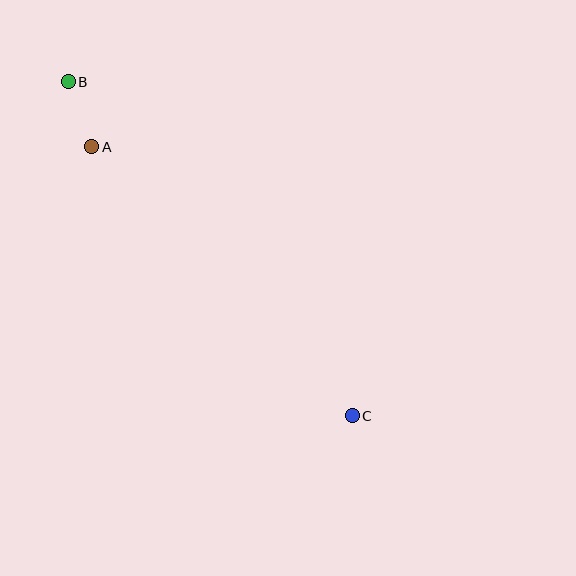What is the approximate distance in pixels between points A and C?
The distance between A and C is approximately 375 pixels.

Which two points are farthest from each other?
Points B and C are farthest from each other.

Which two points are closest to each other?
Points A and B are closest to each other.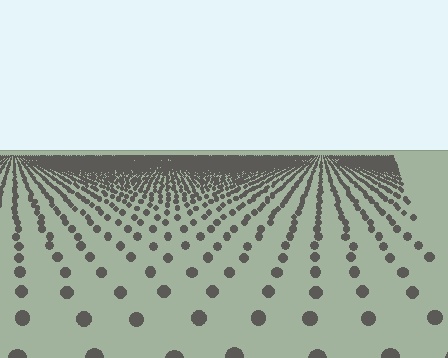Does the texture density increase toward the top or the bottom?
Density increases toward the top.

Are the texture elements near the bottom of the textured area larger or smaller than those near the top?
Larger. Near the bottom, elements are closer to the viewer and appear at a bigger on-screen size.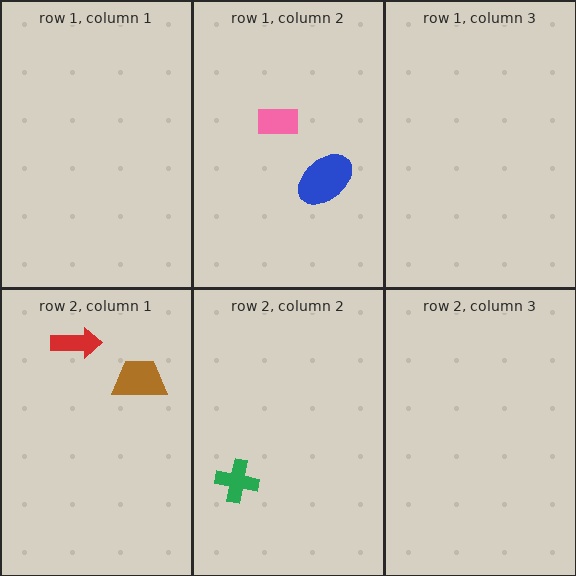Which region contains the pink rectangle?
The row 1, column 2 region.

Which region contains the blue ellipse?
The row 1, column 2 region.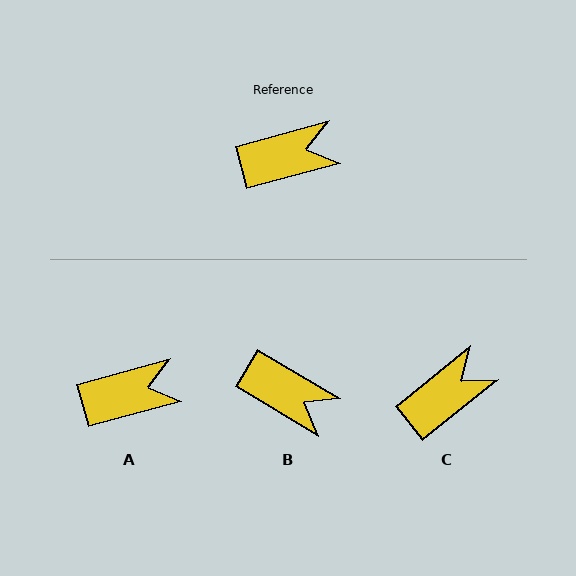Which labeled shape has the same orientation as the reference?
A.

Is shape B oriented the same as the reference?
No, it is off by about 46 degrees.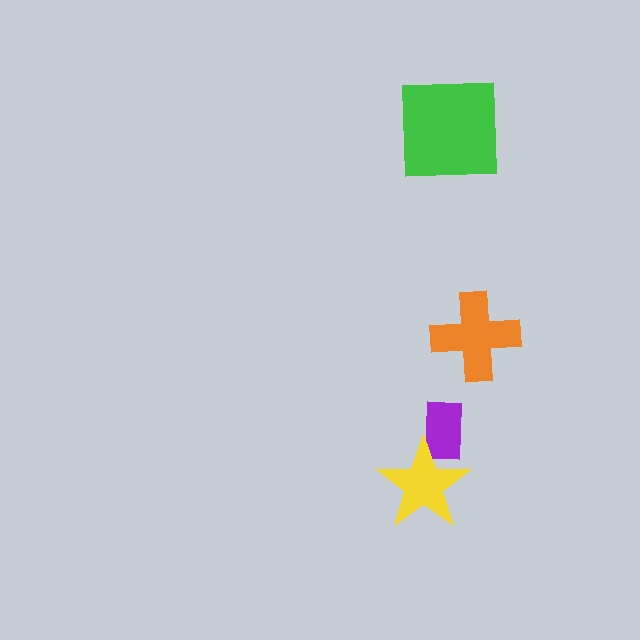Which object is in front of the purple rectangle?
The yellow star is in front of the purple rectangle.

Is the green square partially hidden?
No, no other shape covers it.